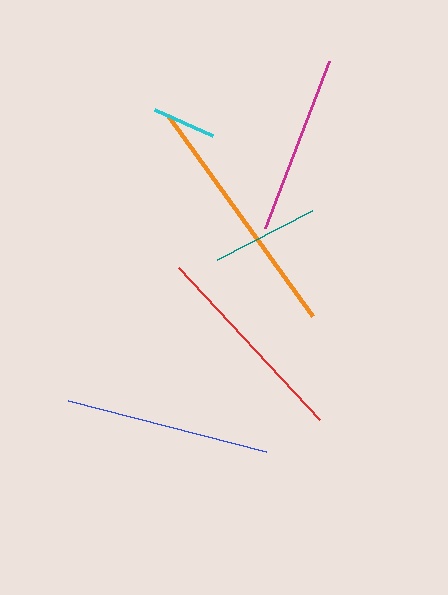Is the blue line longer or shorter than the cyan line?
The blue line is longer than the cyan line.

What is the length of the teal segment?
The teal segment is approximately 108 pixels long.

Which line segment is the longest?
The orange line is the longest at approximately 248 pixels.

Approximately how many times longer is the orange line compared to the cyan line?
The orange line is approximately 3.9 times the length of the cyan line.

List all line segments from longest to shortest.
From longest to shortest: orange, red, blue, magenta, teal, cyan.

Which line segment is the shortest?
The cyan line is the shortest at approximately 64 pixels.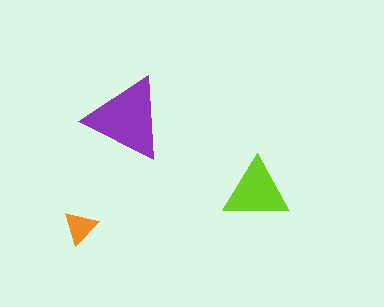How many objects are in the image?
There are 3 objects in the image.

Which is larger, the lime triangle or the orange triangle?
The lime one.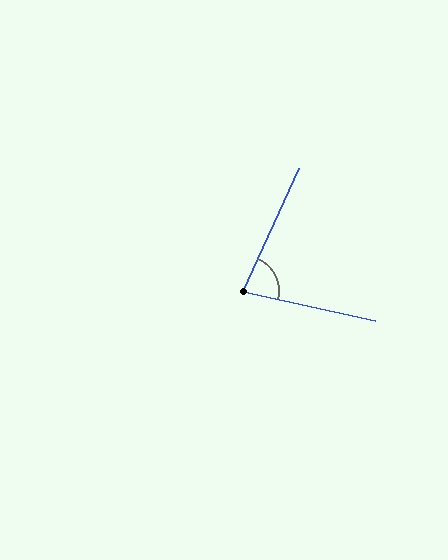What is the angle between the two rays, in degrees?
Approximately 78 degrees.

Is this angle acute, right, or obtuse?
It is acute.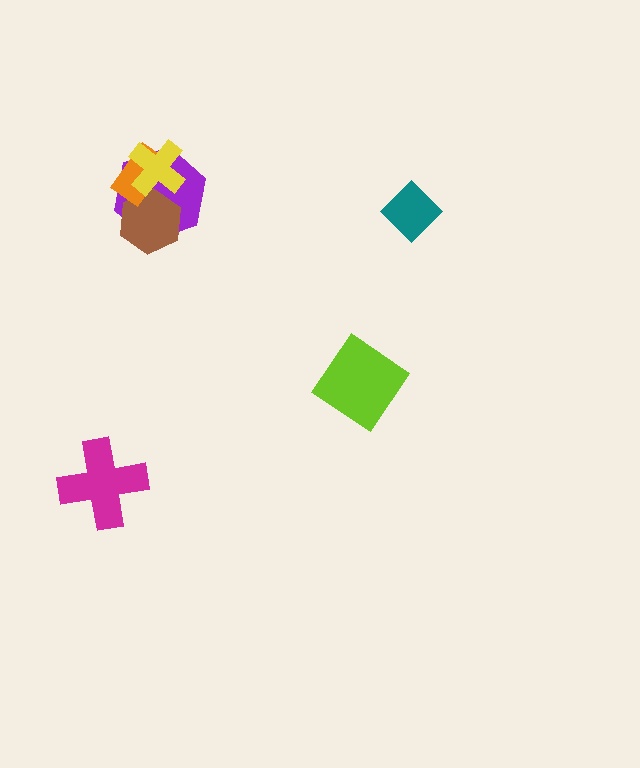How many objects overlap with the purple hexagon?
3 objects overlap with the purple hexagon.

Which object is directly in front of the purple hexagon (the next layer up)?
The brown hexagon is directly in front of the purple hexagon.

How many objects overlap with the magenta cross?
0 objects overlap with the magenta cross.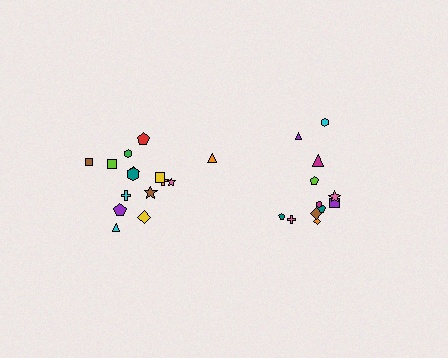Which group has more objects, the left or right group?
The left group.